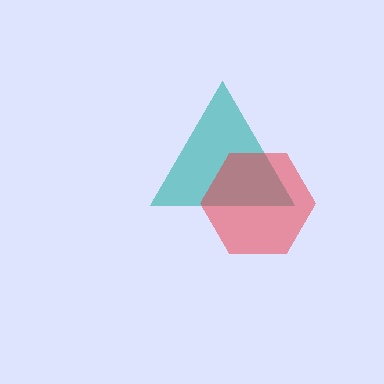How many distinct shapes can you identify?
There are 2 distinct shapes: a teal triangle, a red hexagon.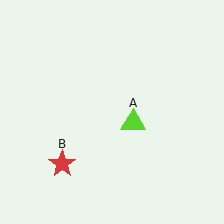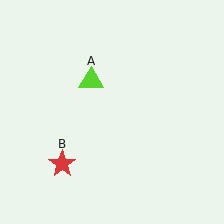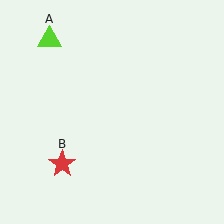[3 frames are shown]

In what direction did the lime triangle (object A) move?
The lime triangle (object A) moved up and to the left.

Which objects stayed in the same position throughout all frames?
Red star (object B) remained stationary.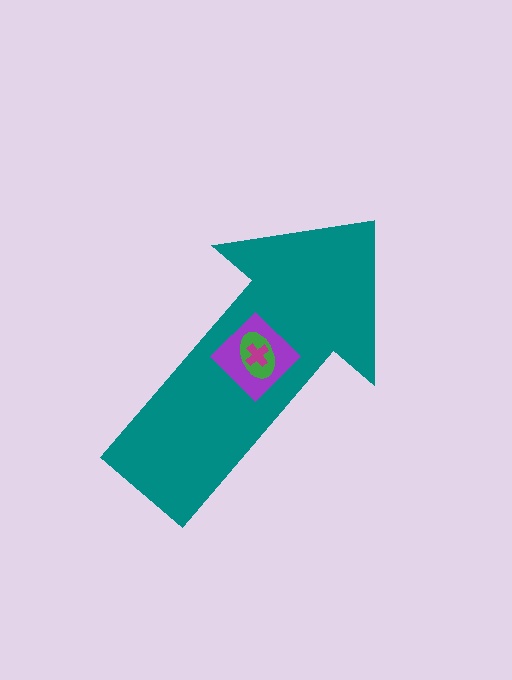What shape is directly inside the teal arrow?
The purple diamond.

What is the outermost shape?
The teal arrow.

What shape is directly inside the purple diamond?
The green ellipse.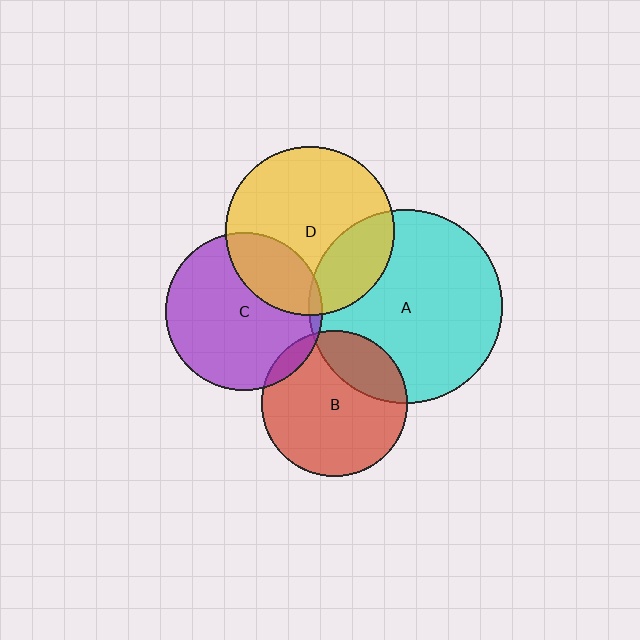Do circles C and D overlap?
Yes.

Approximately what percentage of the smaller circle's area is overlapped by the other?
Approximately 25%.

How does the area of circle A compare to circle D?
Approximately 1.3 times.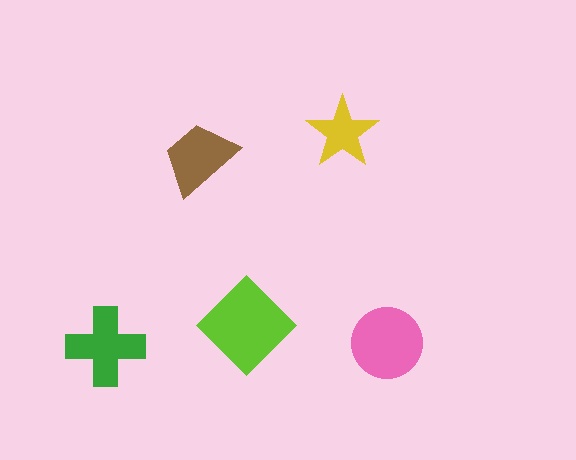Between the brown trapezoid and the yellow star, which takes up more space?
The brown trapezoid.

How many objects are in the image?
There are 5 objects in the image.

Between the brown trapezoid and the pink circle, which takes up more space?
The pink circle.